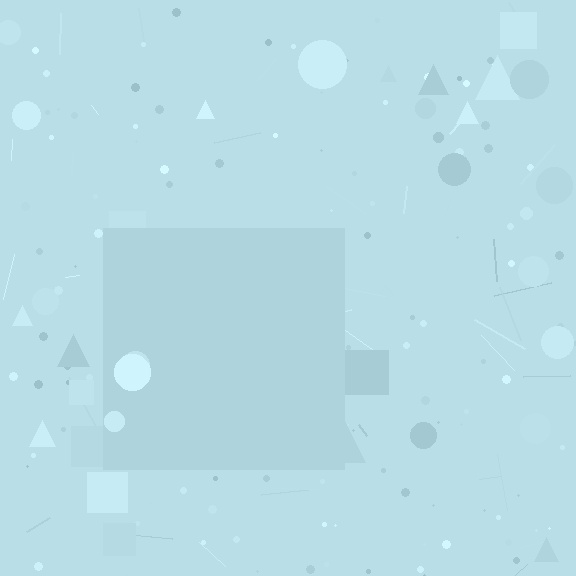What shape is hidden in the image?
A square is hidden in the image.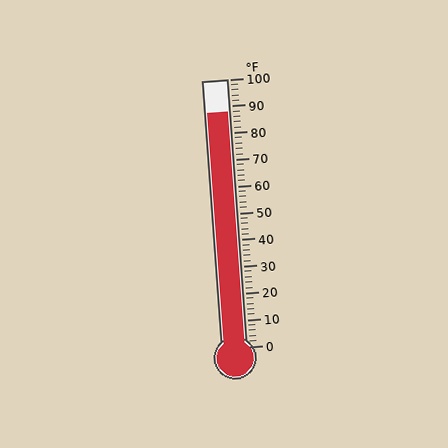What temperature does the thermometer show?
The thermometer shows approximately 88°F.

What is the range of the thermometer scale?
The thermometer scale ranges from 0°F to 100°F.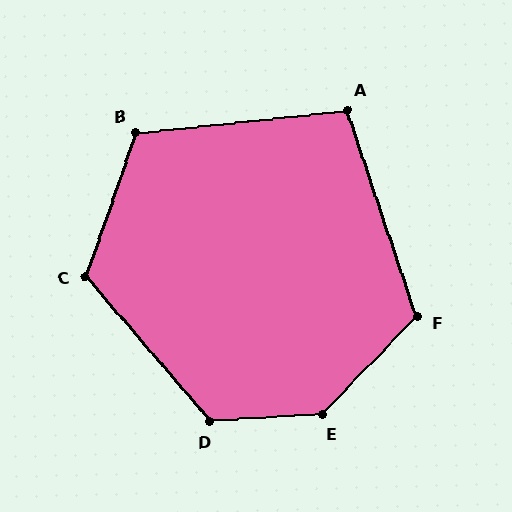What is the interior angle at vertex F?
Approximately 118 degrees (obtuse).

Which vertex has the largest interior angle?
E, at approximately 138 degrees.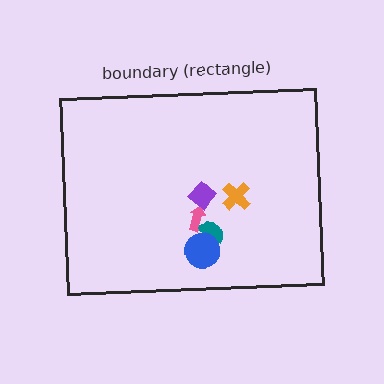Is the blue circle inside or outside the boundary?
Inside.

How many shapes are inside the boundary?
5 inside, 0 outside.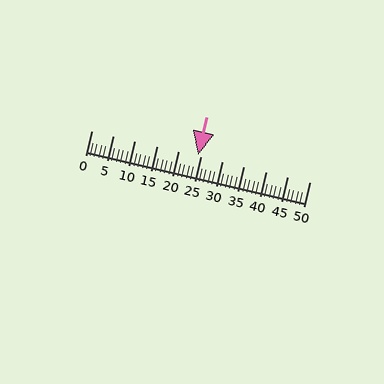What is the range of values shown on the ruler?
The ruler shows values from 0 to 50.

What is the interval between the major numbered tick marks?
The major tick marks are spaced 5 units apart.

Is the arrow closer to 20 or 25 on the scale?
The arrow is closer to 25.